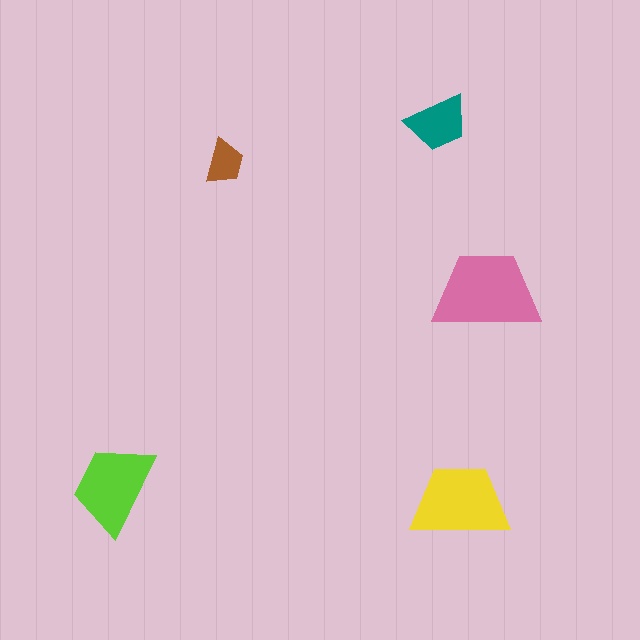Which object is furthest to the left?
The lime trapezoid is leftmost.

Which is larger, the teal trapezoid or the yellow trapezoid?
The yellow one.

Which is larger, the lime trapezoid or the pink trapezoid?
The pink one.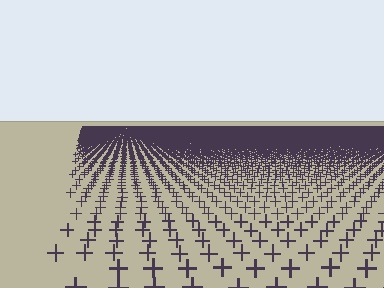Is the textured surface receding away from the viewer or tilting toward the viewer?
The surface is receding away from the viewer. Texture elements get smaller and denser toward the top.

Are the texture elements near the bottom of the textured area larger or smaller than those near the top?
Larger. Near the bottom, elements are closer to the viewer and appear at a bigger on-screen size.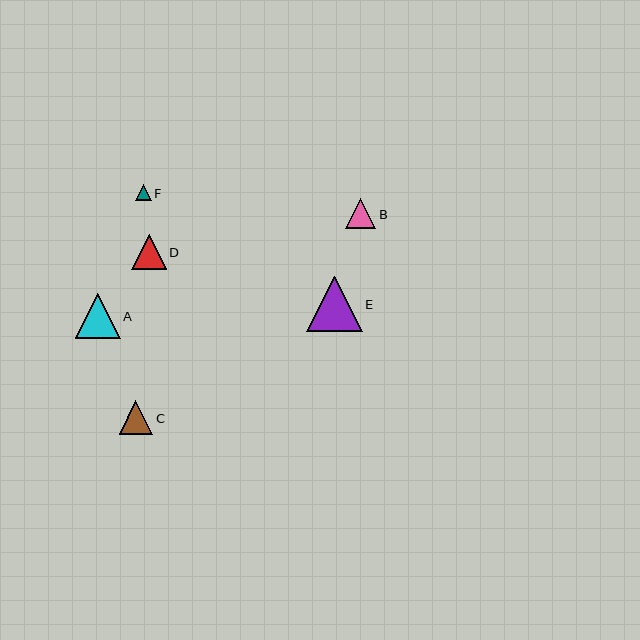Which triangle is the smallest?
Triangle F is the smallest with a size of approximately 16 pixels.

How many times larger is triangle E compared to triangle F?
Triangle E is approximately 3.5 times the size of triangle F.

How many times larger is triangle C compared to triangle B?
Triangle C is approximately 1.1 times the size of triangle B.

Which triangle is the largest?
Triangle E is the largest with a size of approximately 55 pixels.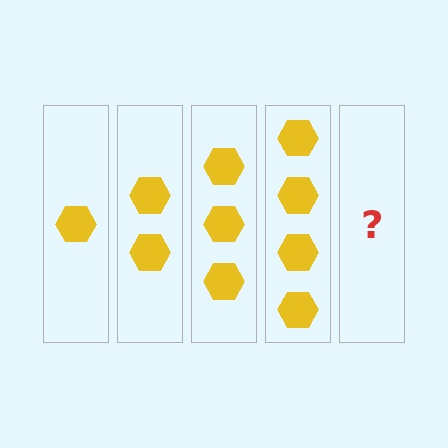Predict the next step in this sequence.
The next step is 5 hexagons.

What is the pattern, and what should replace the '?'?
The pattern is that each step adds one more hexagon. The '?' should be 5 hexagons.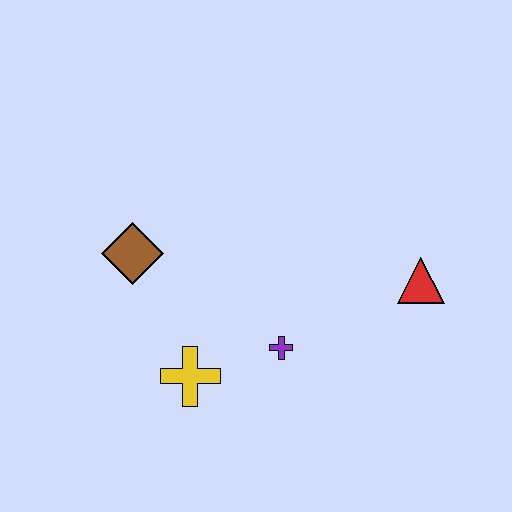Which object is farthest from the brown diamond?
The red triangle is farthest from the brown diamond.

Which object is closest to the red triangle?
The purple cross is closest to the red triangle.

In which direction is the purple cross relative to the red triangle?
The purple cross is to the left of the red triangle.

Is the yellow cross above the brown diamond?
No